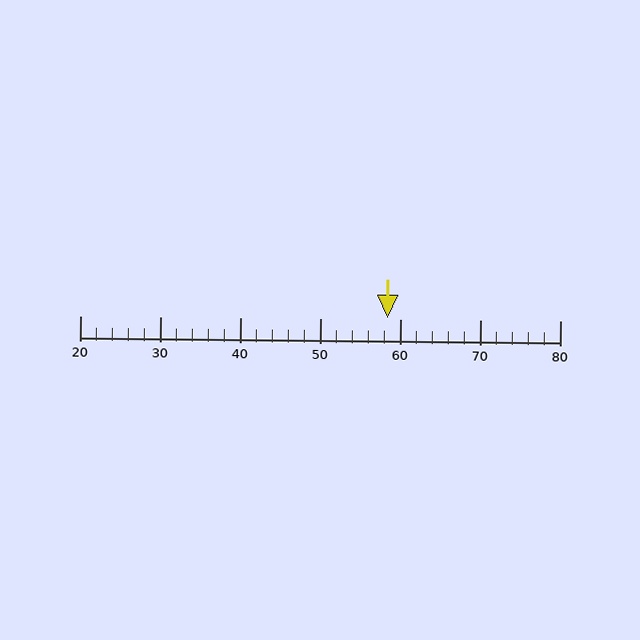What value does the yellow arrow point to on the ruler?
The yellow arrow points to approximately 58.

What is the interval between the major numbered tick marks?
The major tick marks are spaced 10 units apart.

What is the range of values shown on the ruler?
The ruler shows values from 20 to 80.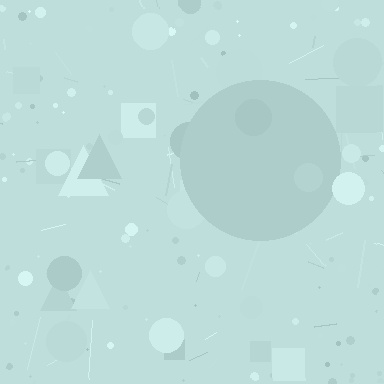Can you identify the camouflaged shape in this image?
The camouflaged shape is a circle.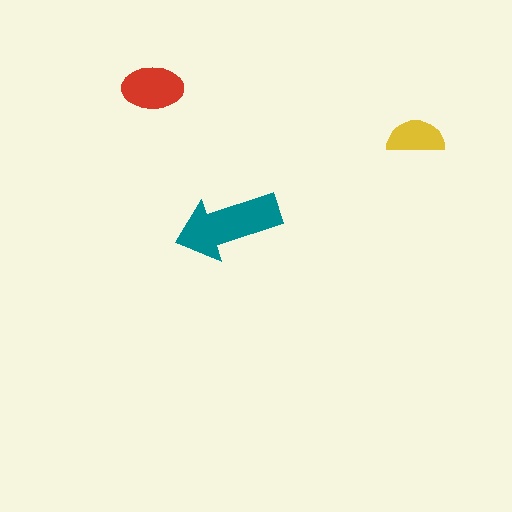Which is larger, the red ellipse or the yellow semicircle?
The red ellipse.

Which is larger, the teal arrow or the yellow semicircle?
The teal arrow.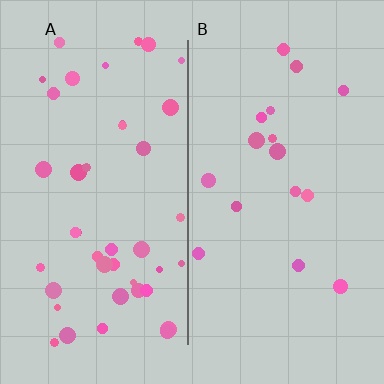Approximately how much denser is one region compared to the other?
Approximately 2.6× — region A over region B.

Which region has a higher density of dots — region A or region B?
A (the left).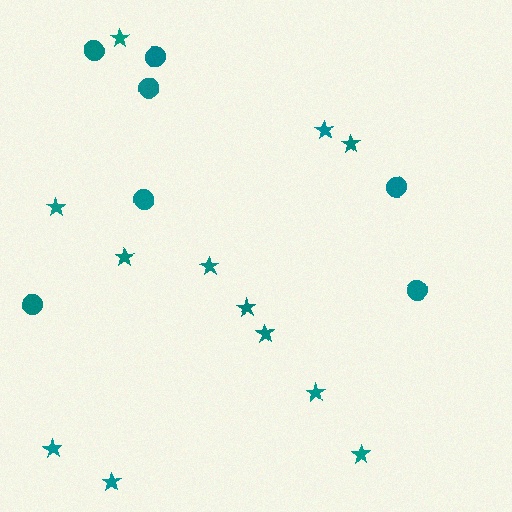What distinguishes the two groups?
There are 2 groups: one group of stars (12) and one group of circles (7).